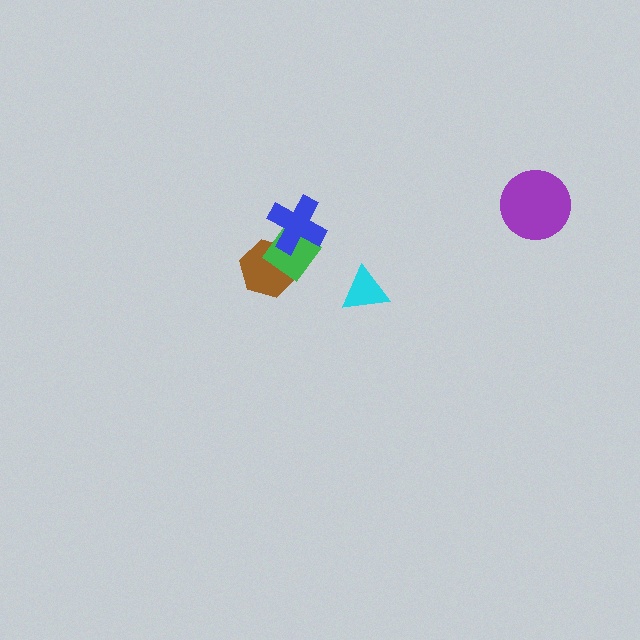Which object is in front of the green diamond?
The blue cross is in front of the green diamond.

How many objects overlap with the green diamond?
2 objects overlap with the green diamond.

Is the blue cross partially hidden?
No, no other shape covers it.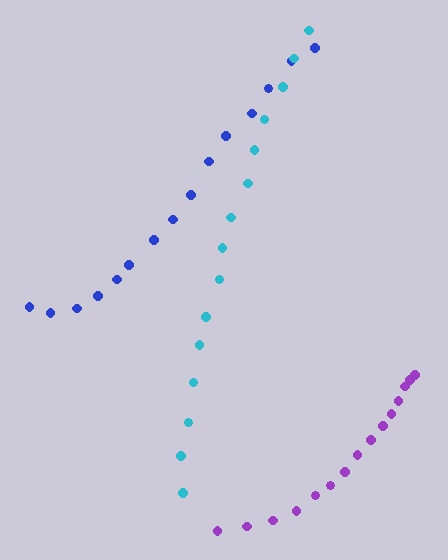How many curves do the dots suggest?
There are 3 distinct paths.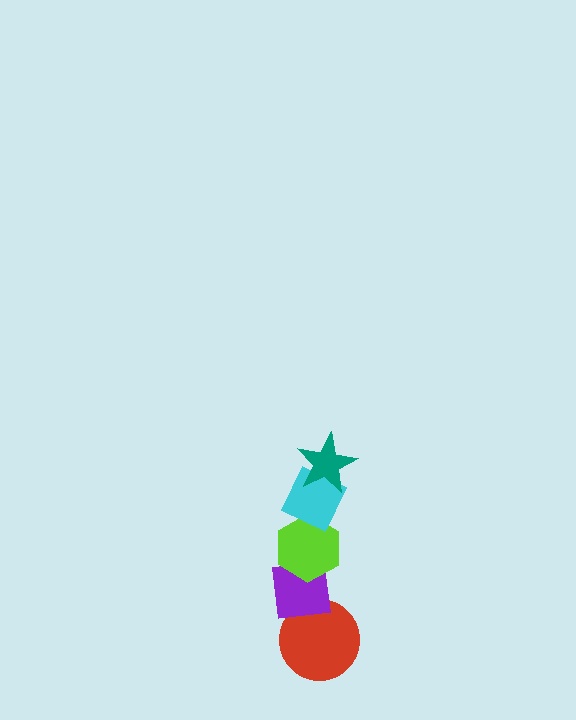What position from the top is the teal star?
The teal star is 1st from the top.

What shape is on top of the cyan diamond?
The teal star is on top of the cyan diamond.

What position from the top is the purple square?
The purple square is 4th from the top.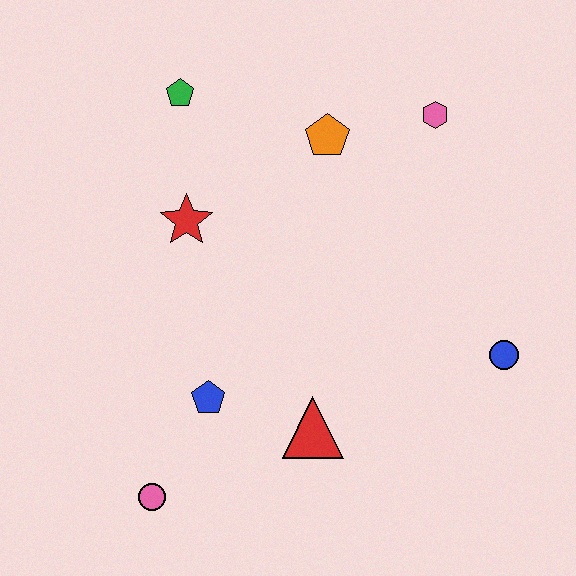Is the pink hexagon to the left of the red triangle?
No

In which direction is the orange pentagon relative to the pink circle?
The orange pentagon is above the pink circle.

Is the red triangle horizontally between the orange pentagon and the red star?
Yes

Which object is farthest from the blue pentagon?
The pink hexagon is farthest from the blue pentagon.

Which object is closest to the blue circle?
The red triangle is closest to the blue circle.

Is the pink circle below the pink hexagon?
Yes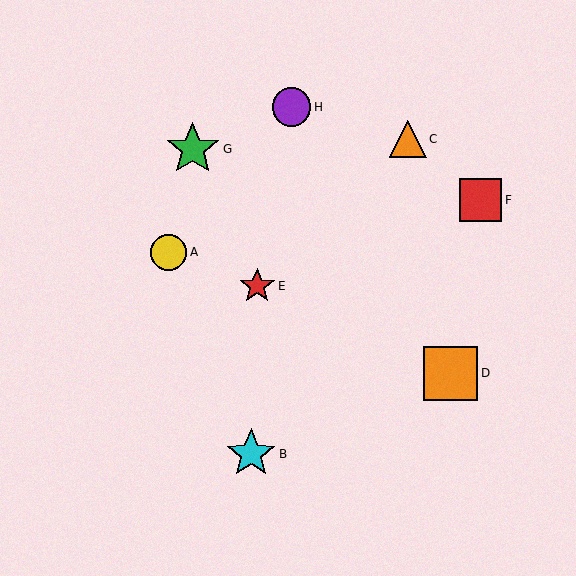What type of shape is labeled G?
Shape G is a green star.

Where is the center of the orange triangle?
The center of the orange triangle is at (408, 139).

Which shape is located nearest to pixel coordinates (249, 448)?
The cyan star (labeled B) at (251, 454) is nearest to that location.